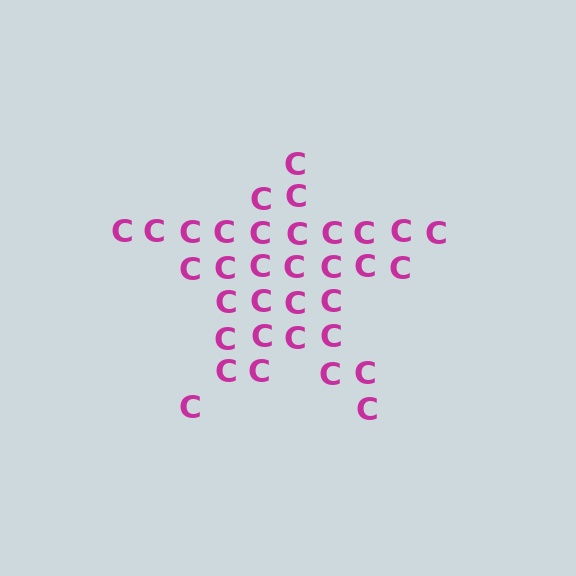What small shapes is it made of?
It is made of small letter C's.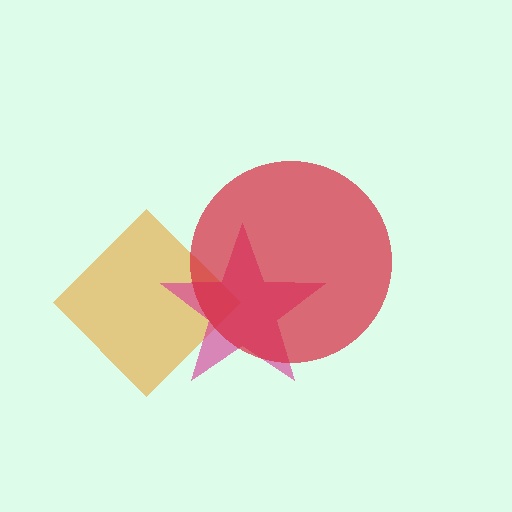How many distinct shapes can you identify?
There are 3 distinct shapes: an orange diamond, a magenta star, a red circle.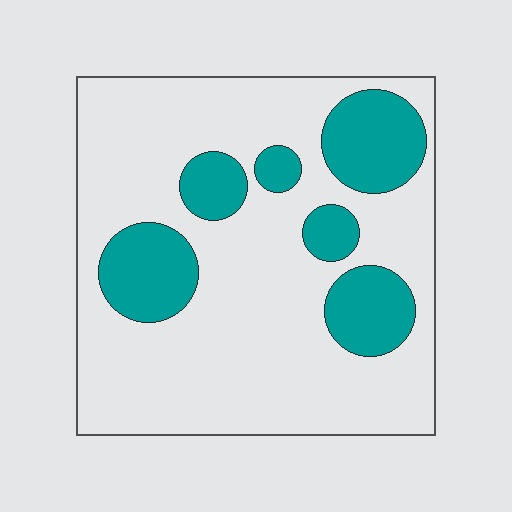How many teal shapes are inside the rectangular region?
6.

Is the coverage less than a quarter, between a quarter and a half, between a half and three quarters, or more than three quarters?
Less than a quarter.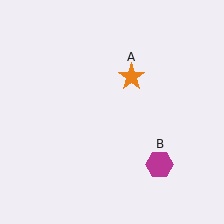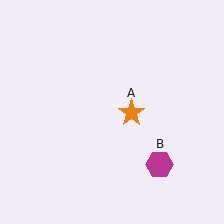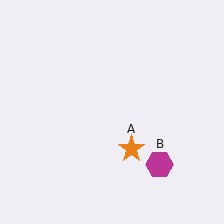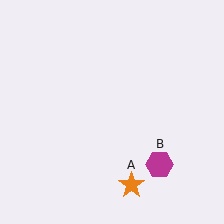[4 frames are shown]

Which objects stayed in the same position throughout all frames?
Magenta hexagon (object B) remained stationary.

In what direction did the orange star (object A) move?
The orange star (object A) moved down.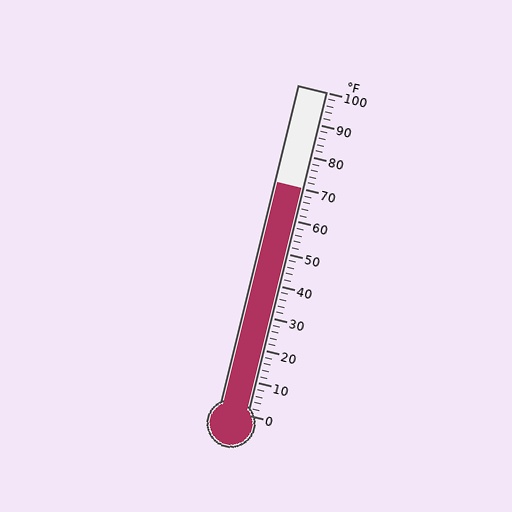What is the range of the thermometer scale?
The thermometer scale ranges from 0°F to 100°F.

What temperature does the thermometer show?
The thermometer shows approximately 70°F.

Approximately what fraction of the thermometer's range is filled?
The thermometer is filled to approximately 70% of its range.